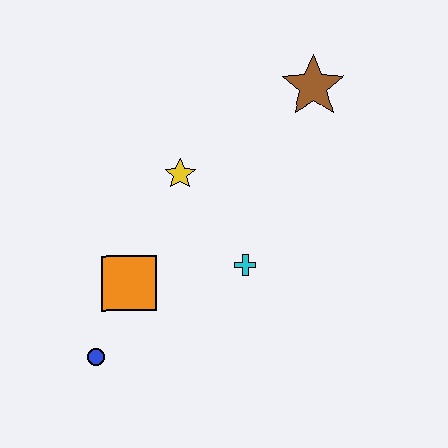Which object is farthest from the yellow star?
The blue circle is farthest from the yellow star.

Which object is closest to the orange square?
The blue circle is closest to the orange square.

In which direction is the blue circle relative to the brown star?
The blue circle is below the brown star.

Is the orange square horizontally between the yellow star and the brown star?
No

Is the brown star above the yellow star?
Yes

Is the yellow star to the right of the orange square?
Yes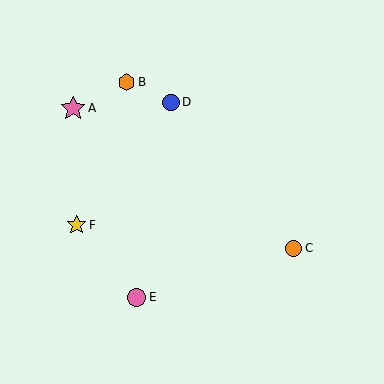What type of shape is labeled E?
Shape E is a pink circle.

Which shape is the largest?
The pink star (labeled A) is the largest.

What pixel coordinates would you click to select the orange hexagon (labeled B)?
Click at (126, 82) to select the orange hexagon B.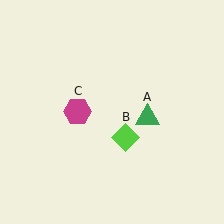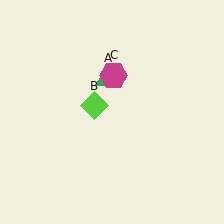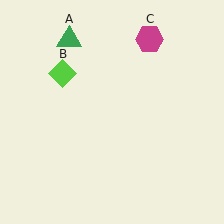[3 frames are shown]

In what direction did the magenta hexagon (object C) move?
The magenta hexagon (object C) moved up and to the right.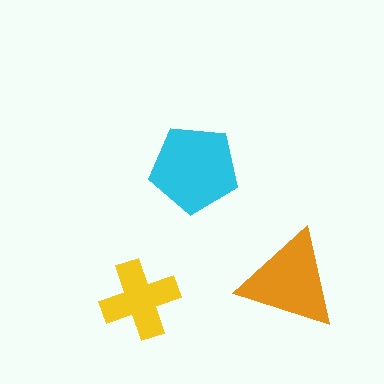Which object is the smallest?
The yellow cross.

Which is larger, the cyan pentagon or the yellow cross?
The cyan pentagon.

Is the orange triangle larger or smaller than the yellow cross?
Larger.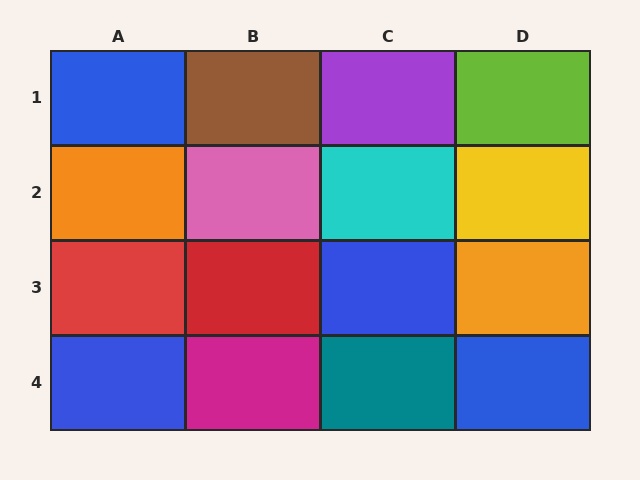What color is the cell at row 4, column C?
Teal.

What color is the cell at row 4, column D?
Blue.